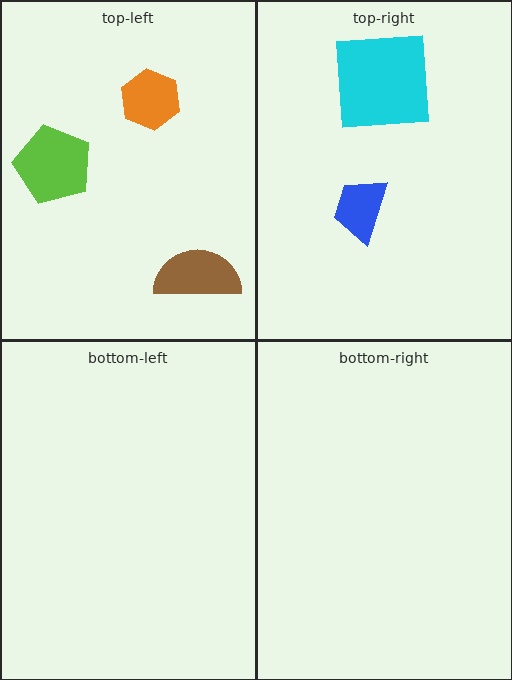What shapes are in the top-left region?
The lime pentagon, the brown semicircle, the orange hexagon.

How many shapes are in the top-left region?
3.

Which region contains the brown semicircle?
The top-left region.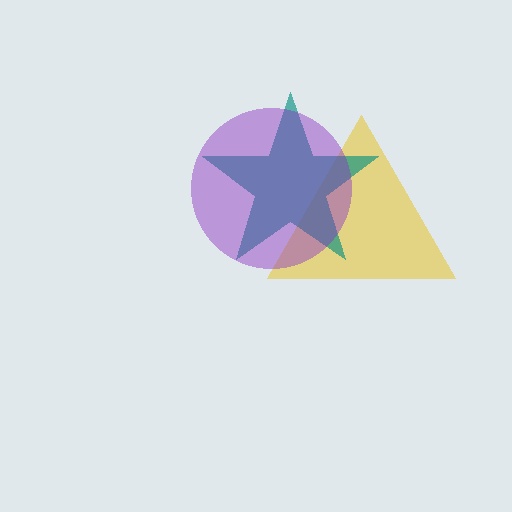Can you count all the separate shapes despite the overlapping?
Yes, there are 3 separate shapes.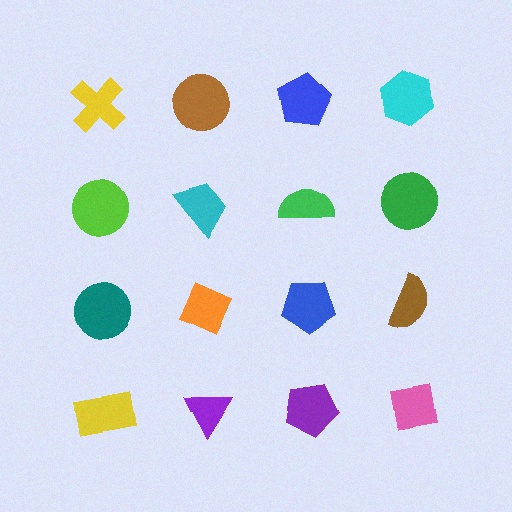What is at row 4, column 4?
A pink square.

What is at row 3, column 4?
A brown semicircle.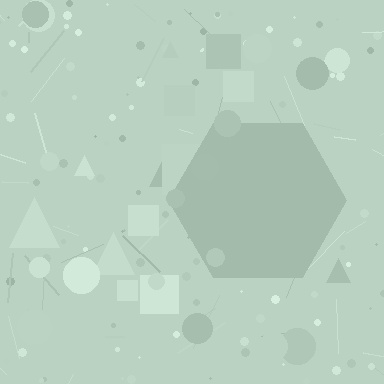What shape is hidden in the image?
A hexagon is hidden in the image.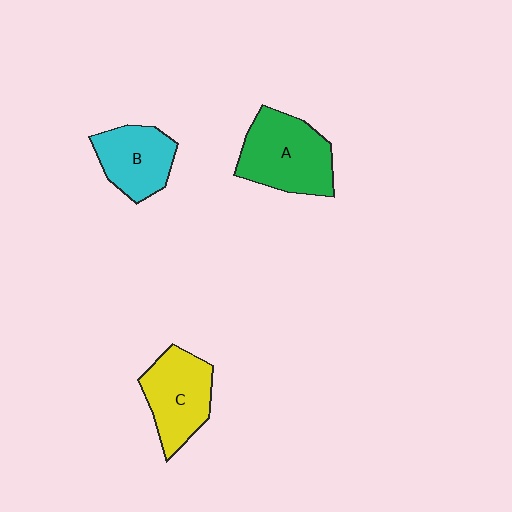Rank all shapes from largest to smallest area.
From largest to smallest: A (green), C (yellow), B (cyan).